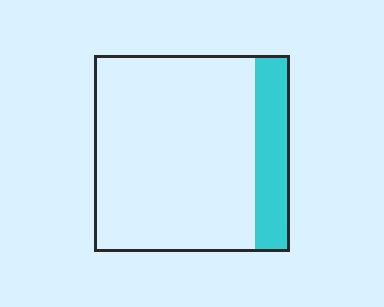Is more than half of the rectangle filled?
No.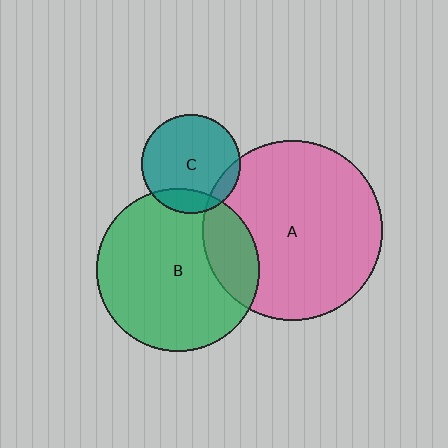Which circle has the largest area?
Circle A (pink).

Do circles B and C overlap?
Yes.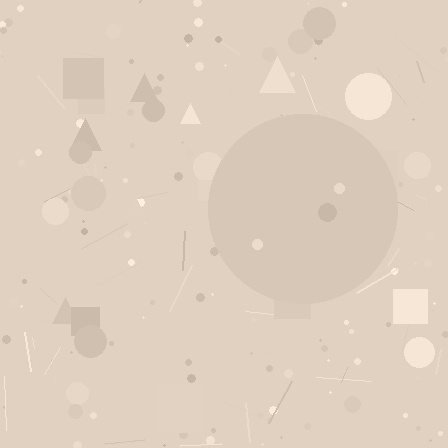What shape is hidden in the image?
A circle is hidden in the image.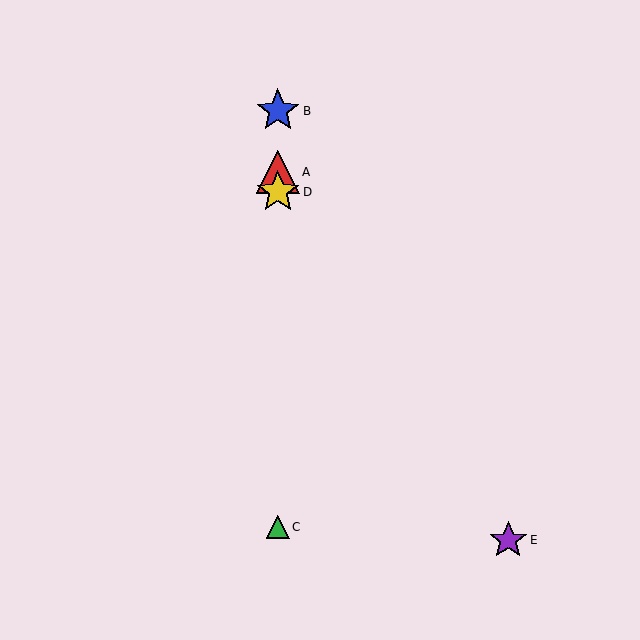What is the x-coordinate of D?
Object D is at x≈278.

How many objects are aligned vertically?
4 objects (A, B, C, D) are aligned vertically.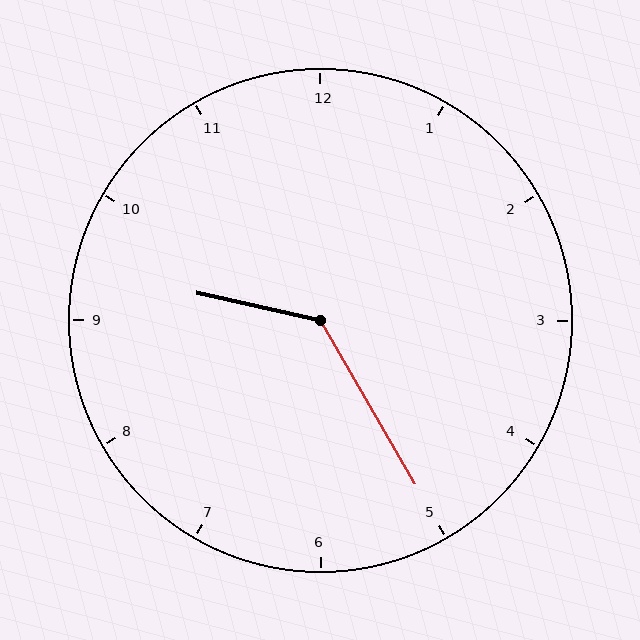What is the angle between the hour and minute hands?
Approximately 132 degrees.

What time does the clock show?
9:25.